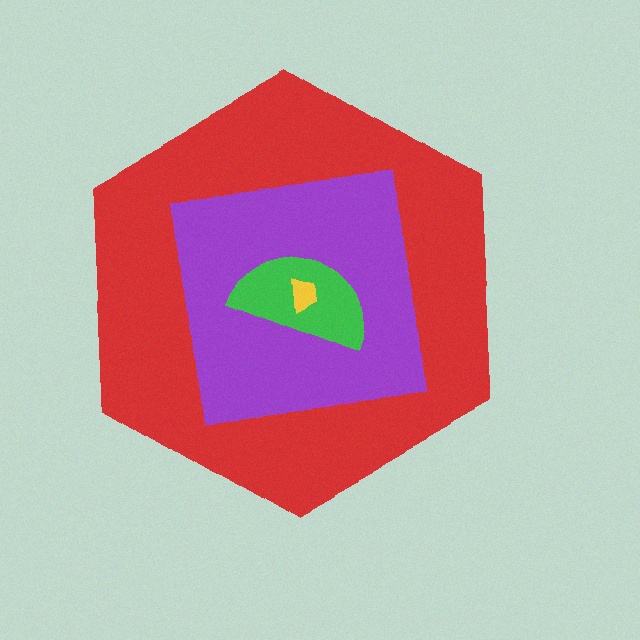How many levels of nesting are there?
4.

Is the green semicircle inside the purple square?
Yes.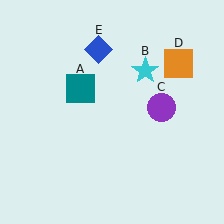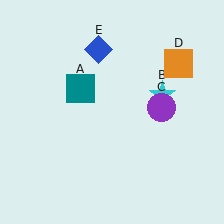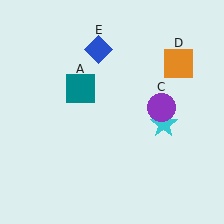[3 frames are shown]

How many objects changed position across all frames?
1 object changed position: cyan star (object B).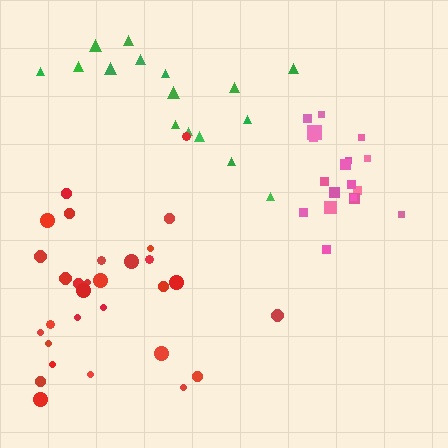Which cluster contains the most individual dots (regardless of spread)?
Red (30).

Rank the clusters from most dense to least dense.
pink, red, green.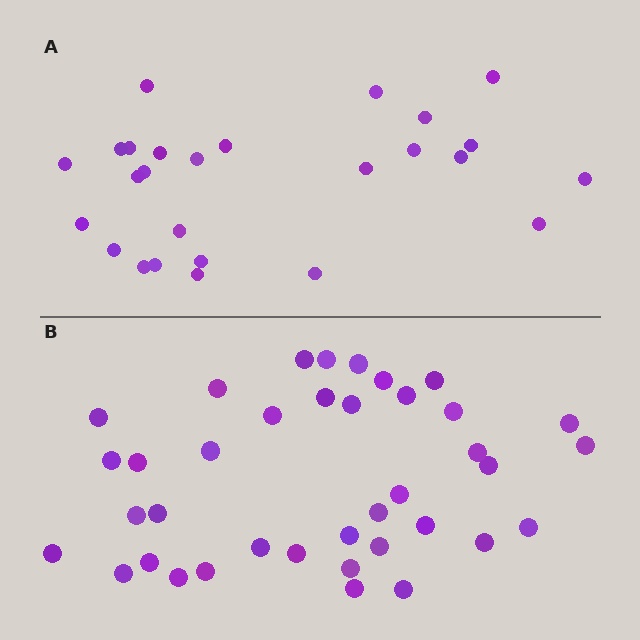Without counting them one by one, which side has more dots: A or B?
Region B (the bottom region) has more dots.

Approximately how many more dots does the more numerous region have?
Region B has roughly 12 or so more dots than region A.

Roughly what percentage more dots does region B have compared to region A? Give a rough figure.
About 45% more.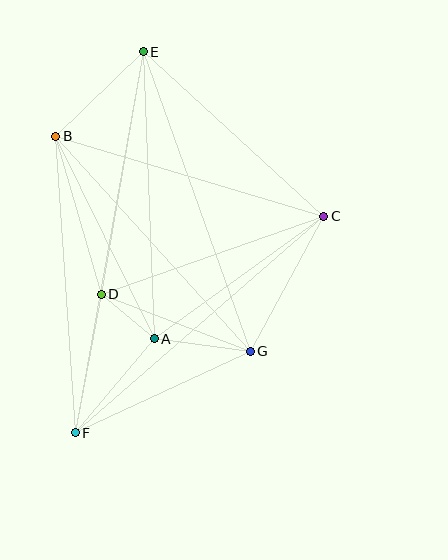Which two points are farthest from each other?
Points E and F are farthest from each other.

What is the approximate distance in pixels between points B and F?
The distance between B and F is approximately 297 pixels.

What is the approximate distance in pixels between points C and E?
The distance between C and E is approximately 244 pixels.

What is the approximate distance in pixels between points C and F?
The distance between C and F is approximately 329 pixels.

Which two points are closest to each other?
Points A and D are closest to each other.